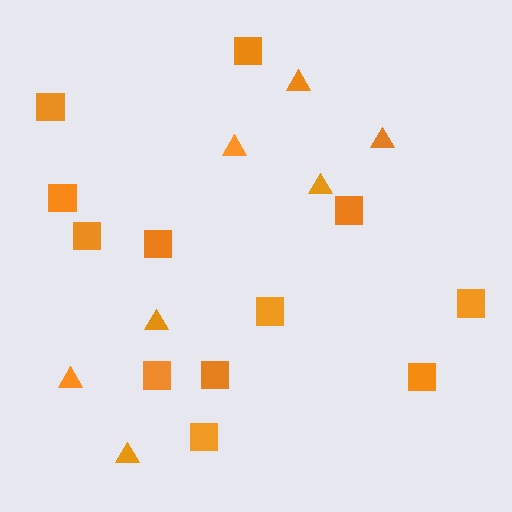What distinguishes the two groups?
There are 2 groups: one group of squares (12) and one group of triangles (7).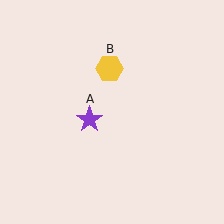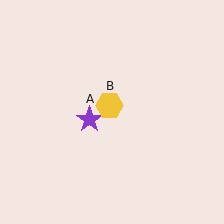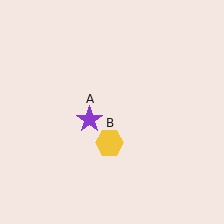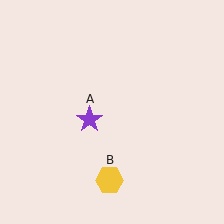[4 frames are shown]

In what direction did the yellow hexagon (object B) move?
The yellow hexagon (object B) moved down.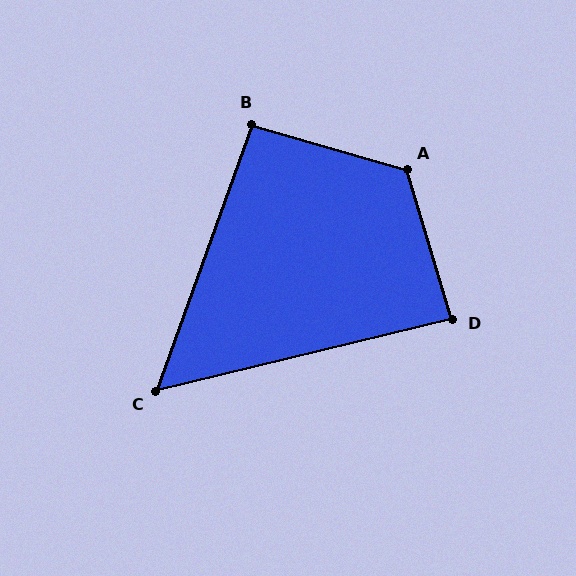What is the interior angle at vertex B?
Approximately 93 degrees (approximately right).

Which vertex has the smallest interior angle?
C, at approximately 57 degrees.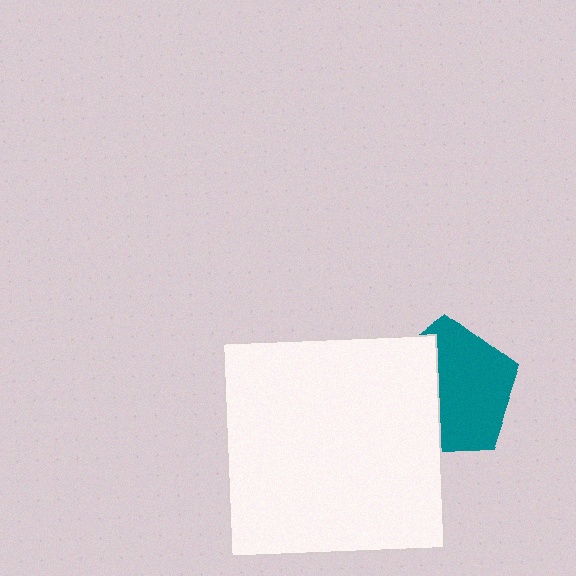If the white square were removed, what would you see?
You would see the complete teal pentagon.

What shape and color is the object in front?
The object in front is a white square.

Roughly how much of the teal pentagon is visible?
About half of it is visible (roughly 59%).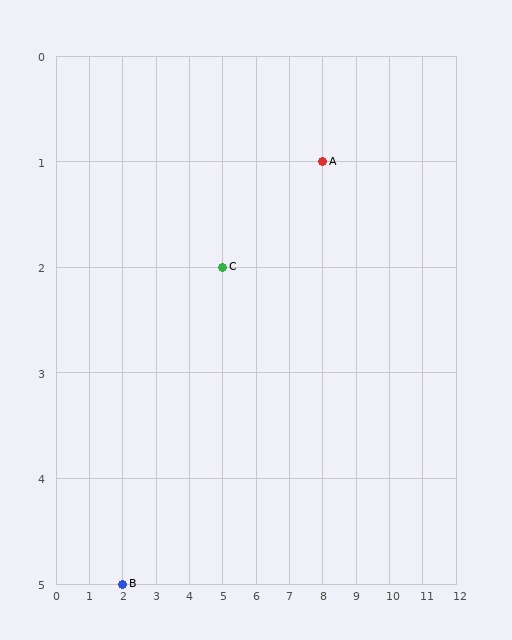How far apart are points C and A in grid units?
Points C and A are 3 columns and 1 row apart (about 3.2 grid units diagonally).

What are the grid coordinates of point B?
Point B is at grid coordinates (2, 5).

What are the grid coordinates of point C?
Point C is at grid coordinates (5, 2).